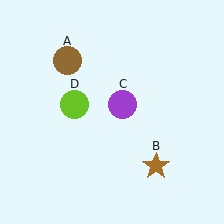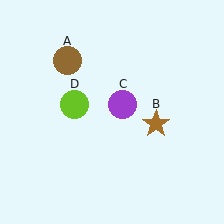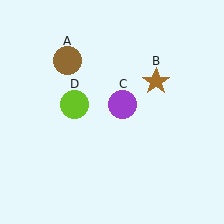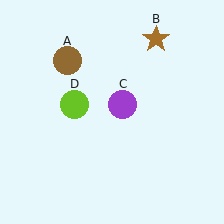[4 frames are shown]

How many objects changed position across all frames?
1 object changed position: brown star (object B).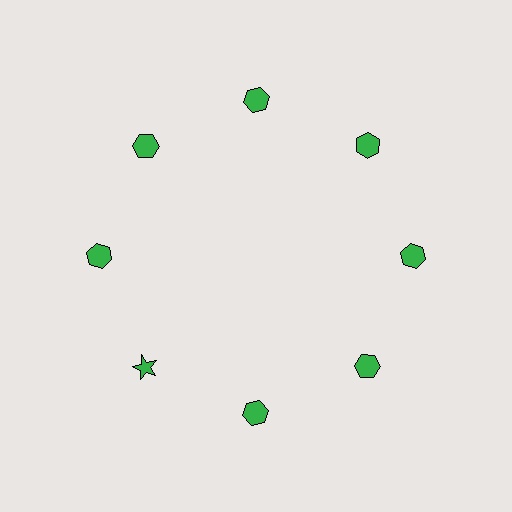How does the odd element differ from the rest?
It has a different shape: star instead of hexagon.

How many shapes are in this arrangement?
There are 8 shapes arranged in a ring pattern.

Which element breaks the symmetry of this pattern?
The green star at roughly the 8 o'clock position breaks the symmetry. All other shapes are green hexagons.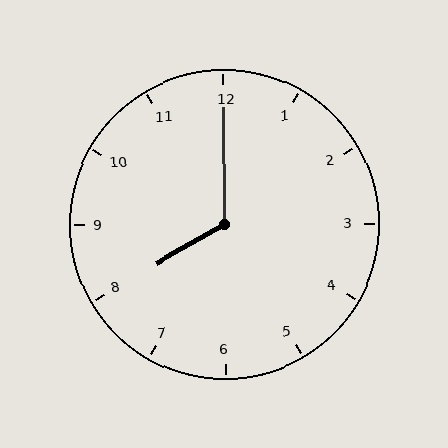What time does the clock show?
8:00.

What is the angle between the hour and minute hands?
Approximately 120 degrees.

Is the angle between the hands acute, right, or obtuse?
It is obtuse.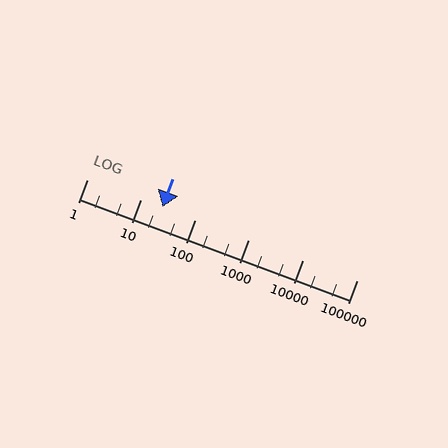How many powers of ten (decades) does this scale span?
The scale spans 5 decades, from 1 to 100000.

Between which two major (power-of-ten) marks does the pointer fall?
The pointer is between 10 and 100.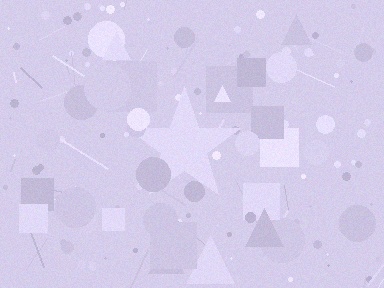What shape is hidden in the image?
A star is hidden in the image.